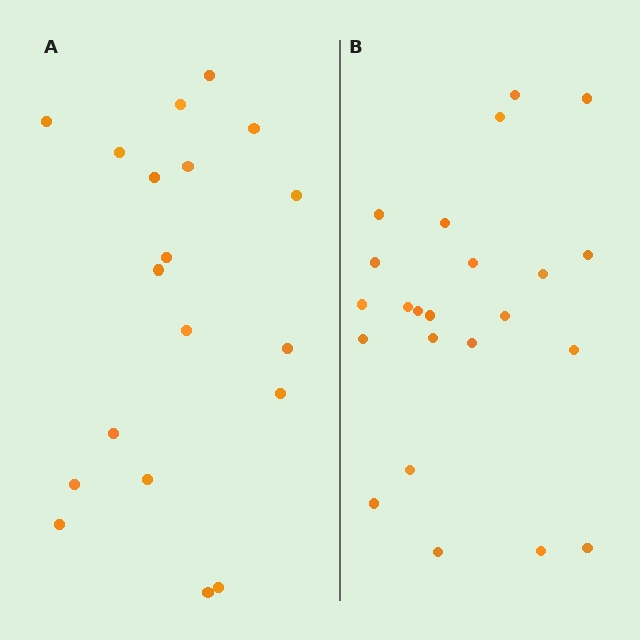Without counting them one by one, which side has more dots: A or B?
Region B (the right region) has more dots.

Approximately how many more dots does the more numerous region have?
Region B has about 4 more dots than region A.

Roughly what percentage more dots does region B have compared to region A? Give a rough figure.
About 20% more.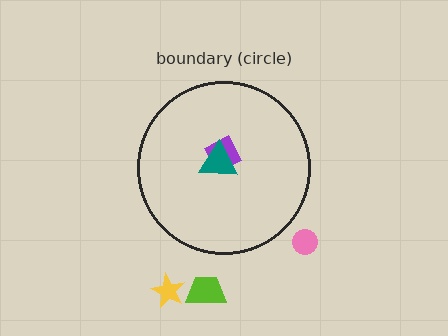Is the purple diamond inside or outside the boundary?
Inside.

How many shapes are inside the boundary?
2 inside, 3 outside.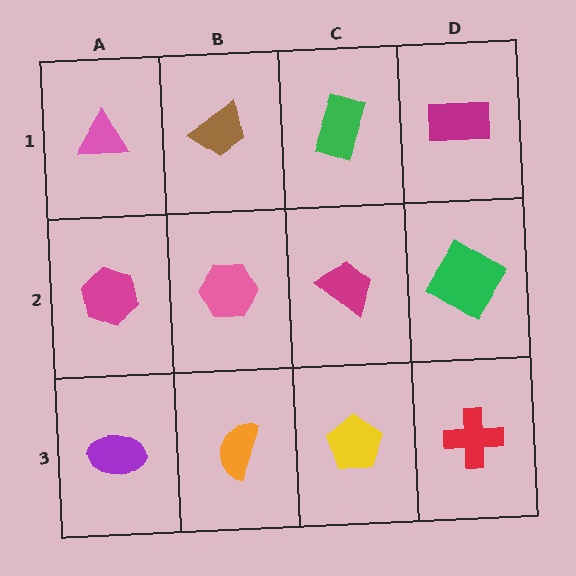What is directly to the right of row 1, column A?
A brown trapezoid.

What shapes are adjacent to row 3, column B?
A pink hexagon (row 2, column B), a purple ellipse (row 3, column A), a yellow pentagon (row 3, column C).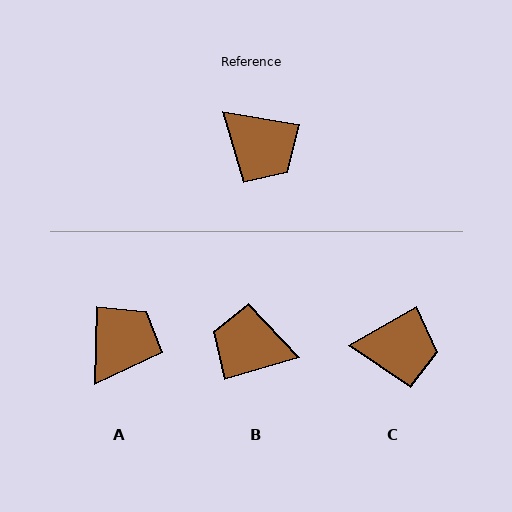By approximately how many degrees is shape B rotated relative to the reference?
Approximately 154 degrees clockwise.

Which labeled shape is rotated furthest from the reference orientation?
B, about 154 degrees away.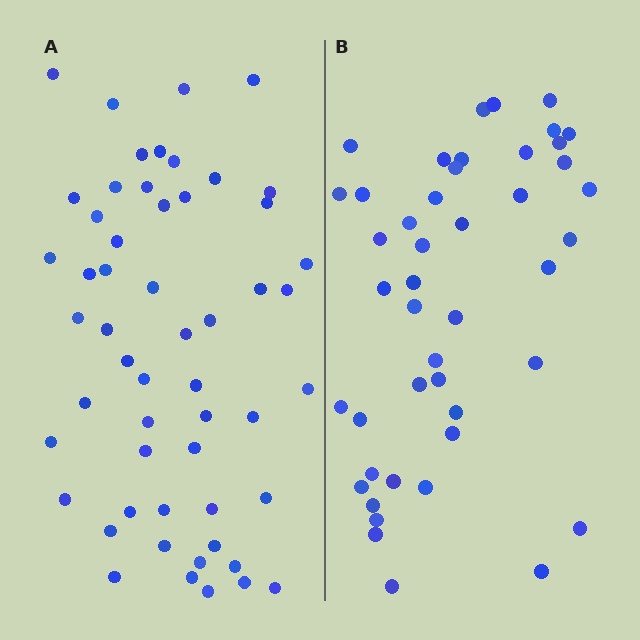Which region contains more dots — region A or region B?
Region A (the left region) has more dots.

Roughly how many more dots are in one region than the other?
Region A has roughly 8 or so more dots than region B.